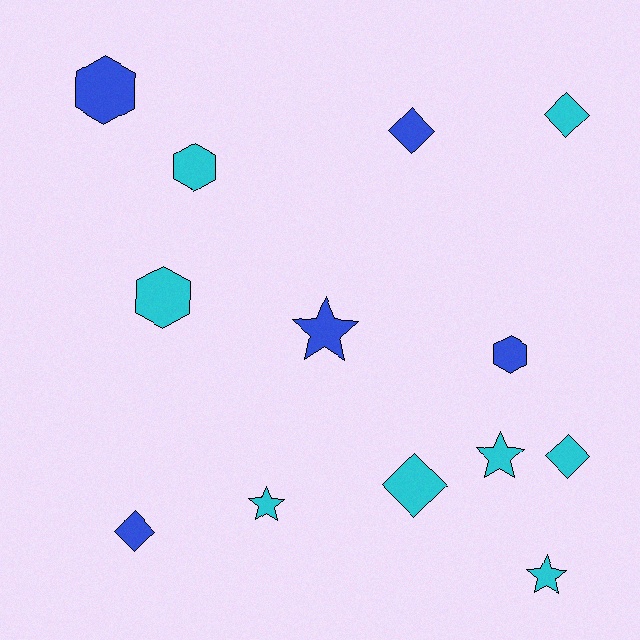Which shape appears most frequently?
Diamond, with 5 objects.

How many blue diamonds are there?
There are 2 blue diamonds.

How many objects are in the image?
There are 13 objects.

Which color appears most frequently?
Cyan, with 8 objects.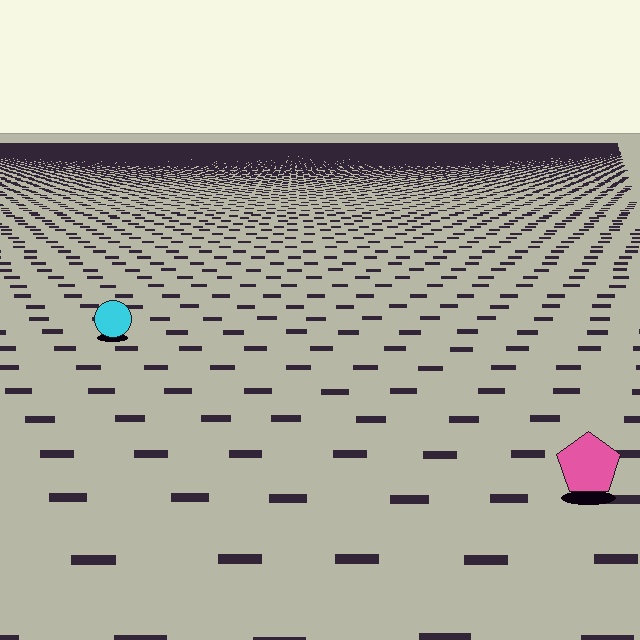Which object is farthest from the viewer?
The cyan circle is farthest from the viewer. It appears smaller and the ground texture around it is denser.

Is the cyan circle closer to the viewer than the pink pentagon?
No. The pink pentagon is closer — you can tell from the texture gradient: the ground texture is coarser near it.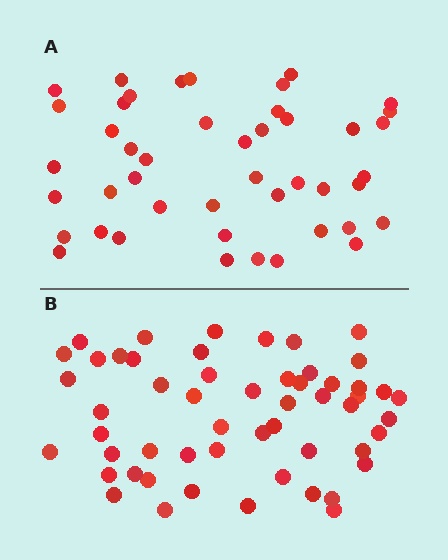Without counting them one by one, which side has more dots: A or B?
Region B (the bottom region) has more dots.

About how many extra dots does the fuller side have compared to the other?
Region B has roughly 8 or so more dots than region A.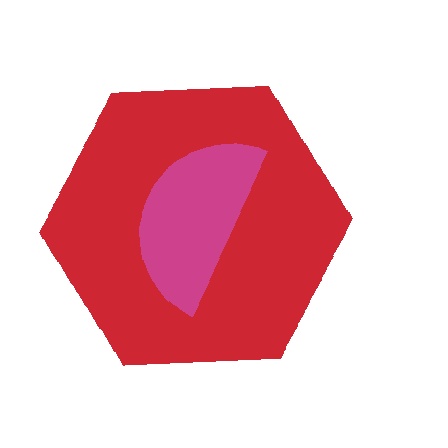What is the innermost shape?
The magenta semicircle.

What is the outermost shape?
The red hexagon.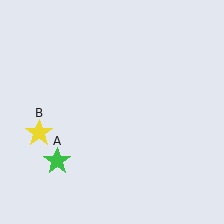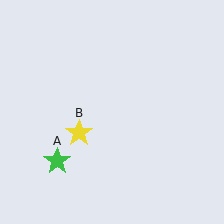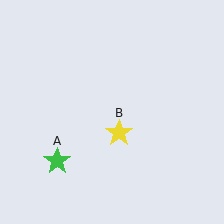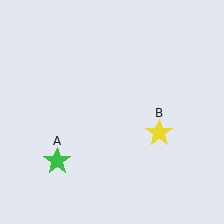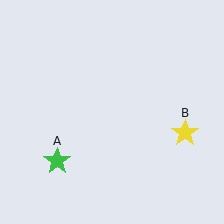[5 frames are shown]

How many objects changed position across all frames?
1 object changed position: yellow star (object B).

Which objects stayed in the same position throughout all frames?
Green star (object A) remained stationary.